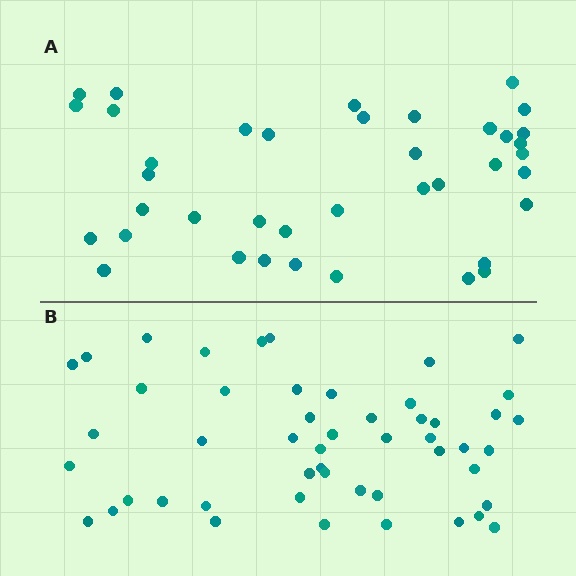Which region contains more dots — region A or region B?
Region B (the bottom region) has more dots.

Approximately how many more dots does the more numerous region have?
Region B has roughly 12 or so more dots than region A.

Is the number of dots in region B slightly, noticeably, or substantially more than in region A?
Region B has noticeably more, but not dramatically so. The ratio is roughly 1.3 to 1.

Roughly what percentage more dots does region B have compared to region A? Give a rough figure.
About 30% more.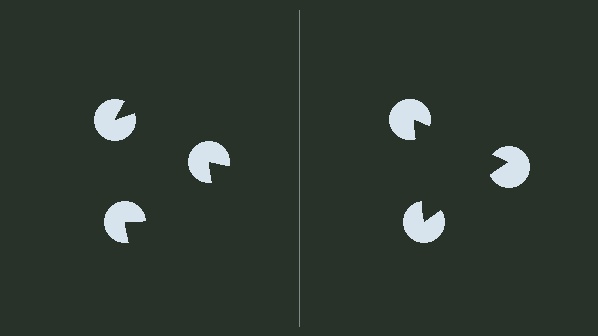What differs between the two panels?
The pac-man discs are positioned identically on both sides; only the wedge orientations differ. On the right they align to a triangle; on the left they are misaligned.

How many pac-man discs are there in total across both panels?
6 — 3 on each side.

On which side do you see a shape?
An illusory triangle appears on the right side. On the left side the wedge cuts are rotated, so no coherent shape forms.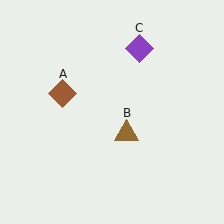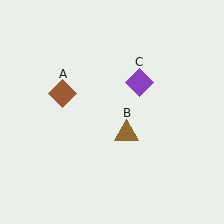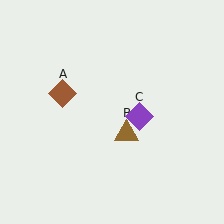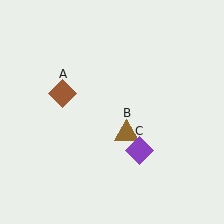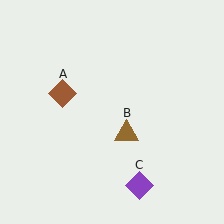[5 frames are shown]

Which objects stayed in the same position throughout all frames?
Brown diamond (object A) and brown triangle (object B) remained stationary.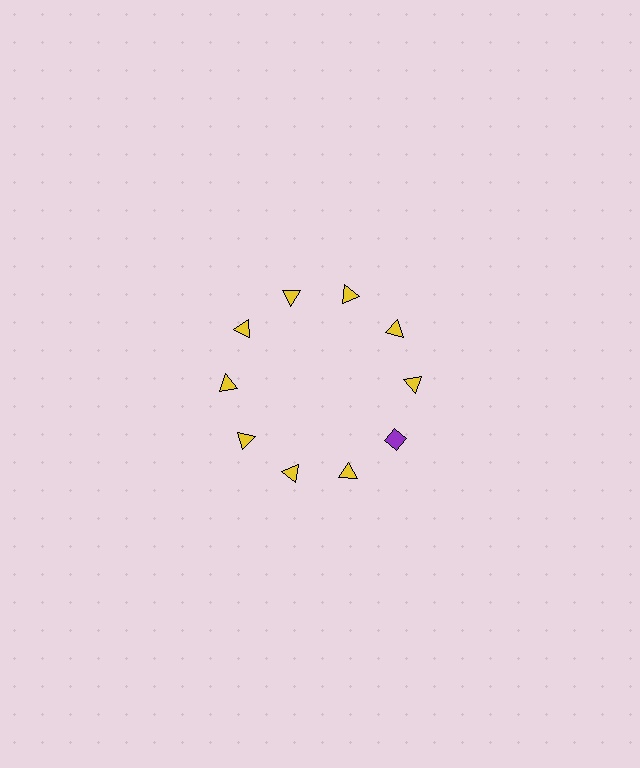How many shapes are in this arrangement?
There are 10 shapes arranged in a ring pattern.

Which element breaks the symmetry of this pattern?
The purple diamond at roughly the 4 o'clock position breaks the symmetry. All other shapes are yellow triangles.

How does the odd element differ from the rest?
It differs in both color (purple instead of yellow) and shape (diamond instead of triangle).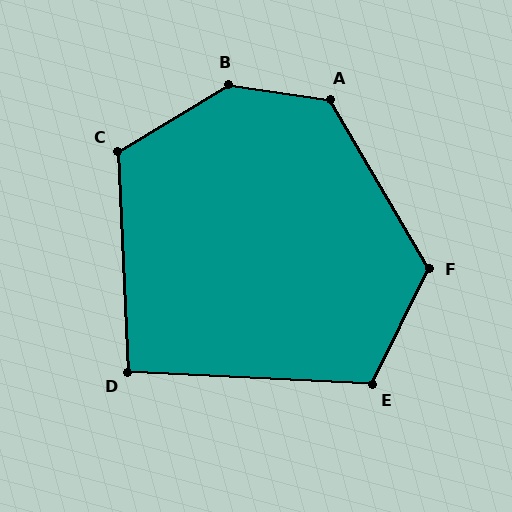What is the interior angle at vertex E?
Approximately 113 degrees (obtuse).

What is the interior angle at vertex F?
Approximately 124 degrees (obtuse).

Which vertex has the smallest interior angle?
D, at approximately 95 degrees.